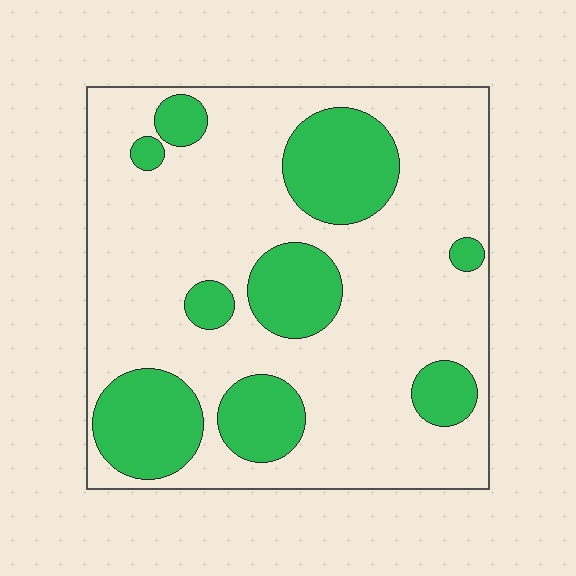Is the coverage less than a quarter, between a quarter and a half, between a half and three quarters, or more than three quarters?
Between a quarter and a half.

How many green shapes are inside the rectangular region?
9.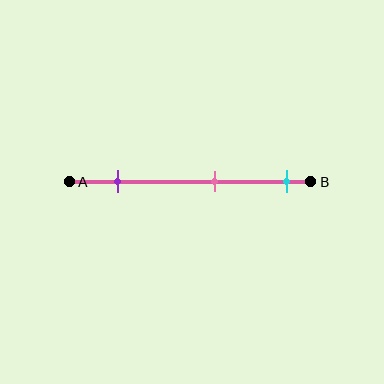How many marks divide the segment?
There are 3 marks dividing the segment.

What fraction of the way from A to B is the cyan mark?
The cyan mark is approximately 90% (0.9) of the way from A to B.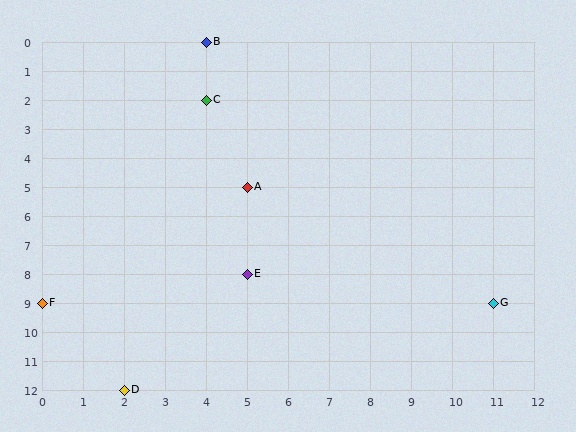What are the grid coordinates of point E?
Point E is at grid coordinates (5, 8).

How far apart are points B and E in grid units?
Points B and E are 1 column and 8 rows apart (about 8.1 grid units diagonally).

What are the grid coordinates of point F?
Point F is at grid coordinates (0, 9).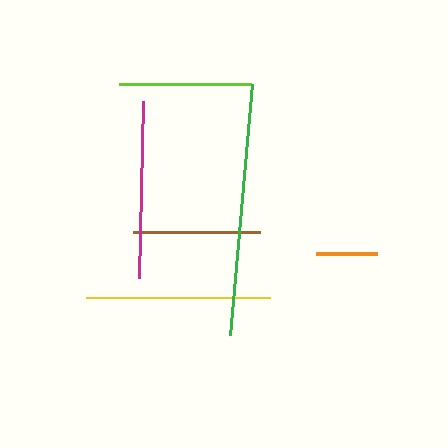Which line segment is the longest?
The green line is the longest at approximately 252 pixels.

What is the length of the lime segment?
The lime segment is approximately 132 pixels long.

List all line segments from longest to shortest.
From longest to shortest: green, yellow, magenta, lime, brown, orange.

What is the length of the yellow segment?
The yellow segment is approximately 183 pixels long.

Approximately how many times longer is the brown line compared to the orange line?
The brown line is approximately 2.1 times the length of the orange line.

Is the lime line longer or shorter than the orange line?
The lime line is longer than the orange line.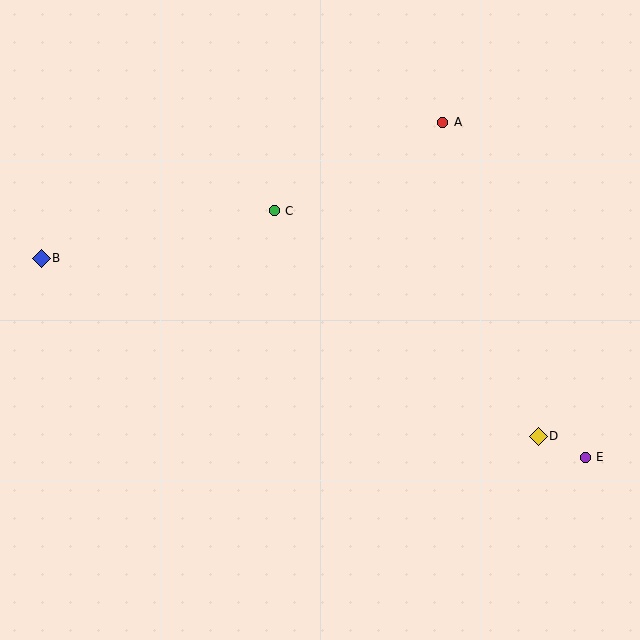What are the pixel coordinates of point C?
Point C is at (274, 211).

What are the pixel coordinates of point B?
Point B is at (41, 258).